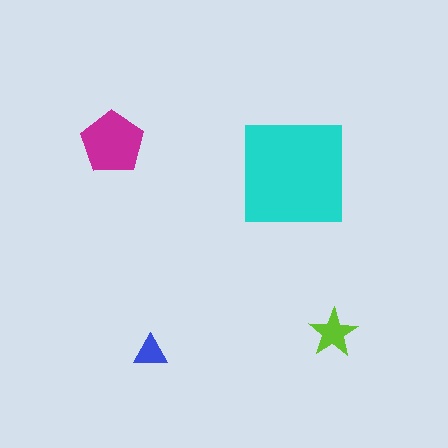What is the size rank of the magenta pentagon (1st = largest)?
2nd.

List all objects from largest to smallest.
The cyan square, the magenta pentagon, the lime star, the blue triangle.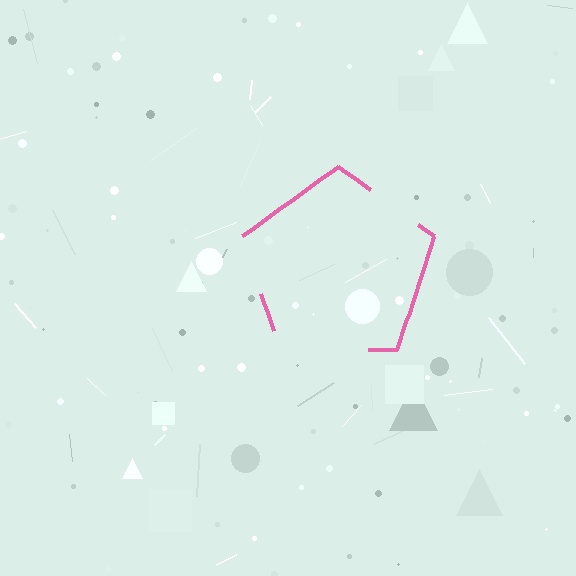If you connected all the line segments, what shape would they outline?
They would outline a pentagon.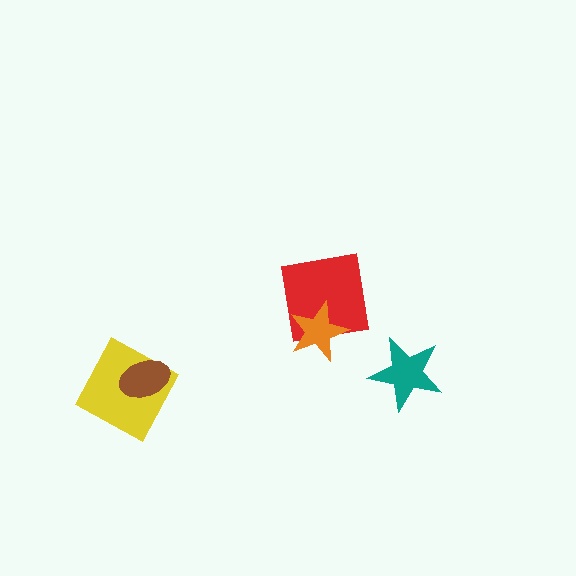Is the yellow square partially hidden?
Yes, it is partially covered by another shape.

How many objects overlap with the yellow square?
1 object overlaps with the yellow square.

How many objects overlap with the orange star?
1 object overlaps with the orange star.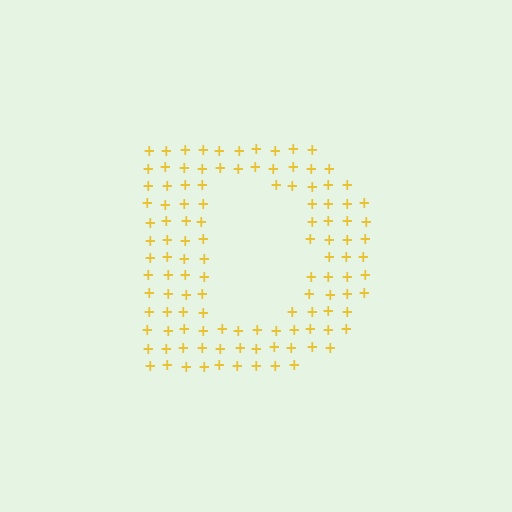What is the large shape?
The large shape is the letter D.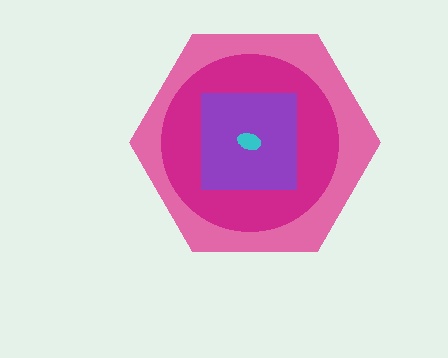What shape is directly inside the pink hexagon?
The magenta circle.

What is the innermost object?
The cyan ellipse.